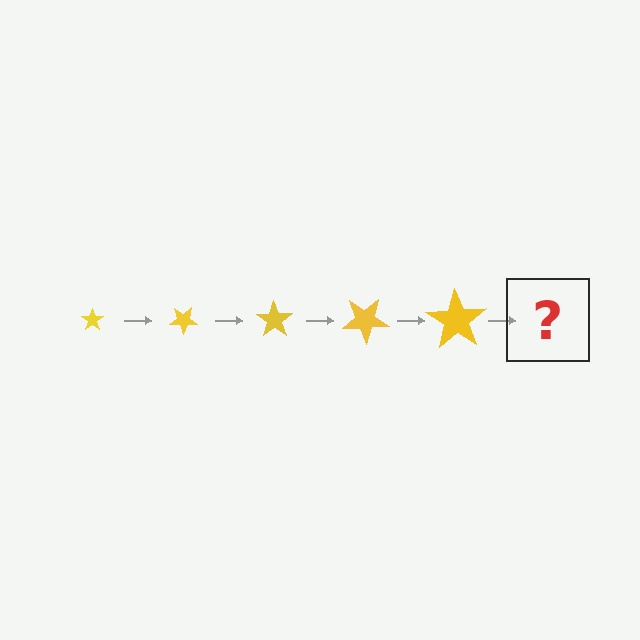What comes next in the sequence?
The next element should be a star, larger than the previous one and rotated 175 degrees from the start.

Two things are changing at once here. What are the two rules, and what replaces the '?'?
The two rules are that the star grows larger each step and it rotates 35 degrees each step. The '?' should be a star, larger than the previous one and rotated 175 degrees from the start.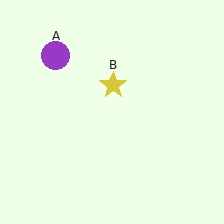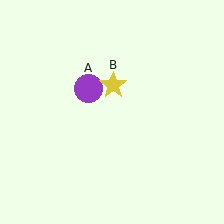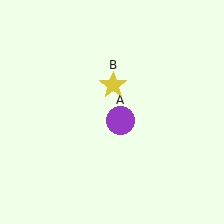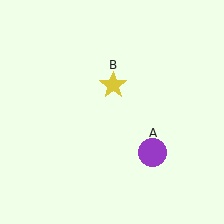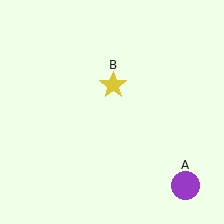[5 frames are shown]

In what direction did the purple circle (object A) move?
The purple circle (object A) moved down and to the right.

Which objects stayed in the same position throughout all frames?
Yellow star (object B) remained stationary.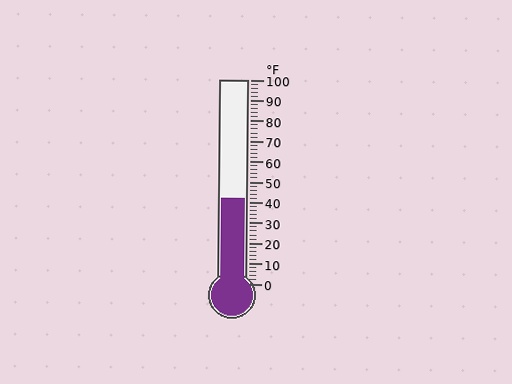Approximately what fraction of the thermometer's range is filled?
The thermometer is filled to approximately 40% of its range.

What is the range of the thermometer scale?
The thermometer scale ranges from 0°F to 100°F.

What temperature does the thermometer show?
The thermometer shows approximately 42°F.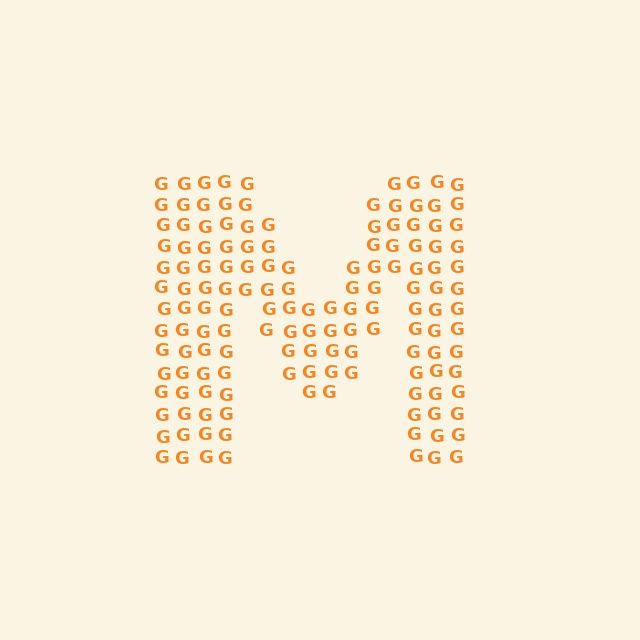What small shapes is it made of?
It is made of small letter G's.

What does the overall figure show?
The overall figure shows the letter M.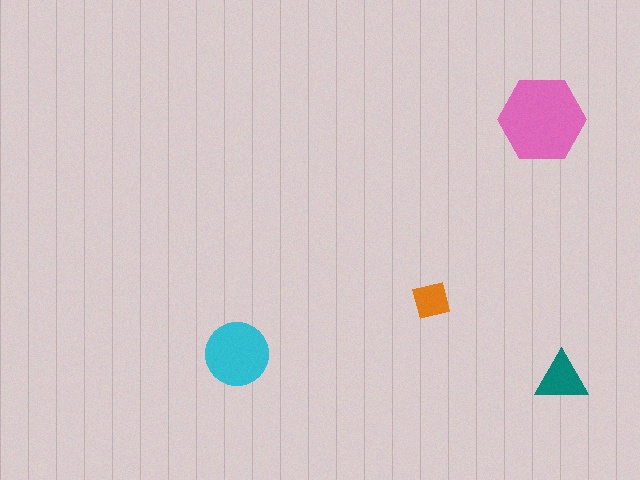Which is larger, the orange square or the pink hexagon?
The pink hexagon.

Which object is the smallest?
The orange square.